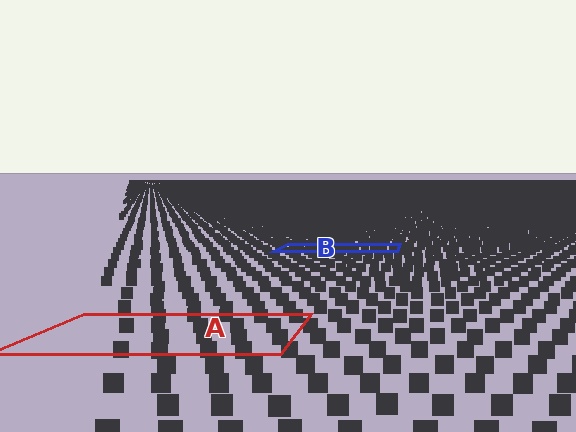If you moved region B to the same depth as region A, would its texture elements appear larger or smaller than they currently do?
They would appear larger. At a closer depth, the same texture elements are projected at a bigger on-screen size.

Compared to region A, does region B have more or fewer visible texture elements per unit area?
Region B has more texture elements per unit area — they are packed more densely because it is farther away.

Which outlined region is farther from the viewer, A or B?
Region B is farther from the viewer — the texture elements inside it appear smaller and more densely packed.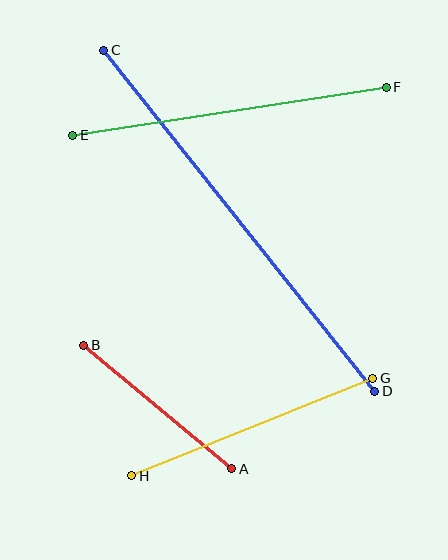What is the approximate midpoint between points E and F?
The midpoint is at approximately (229, 111) pixels.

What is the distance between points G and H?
The distance is approximately 260 pixels.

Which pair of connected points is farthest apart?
Points C and D are farthest apart.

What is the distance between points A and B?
The distance is approximately 193 pixels.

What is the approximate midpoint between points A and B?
The midpoint is at approximately (158, 407) pixels.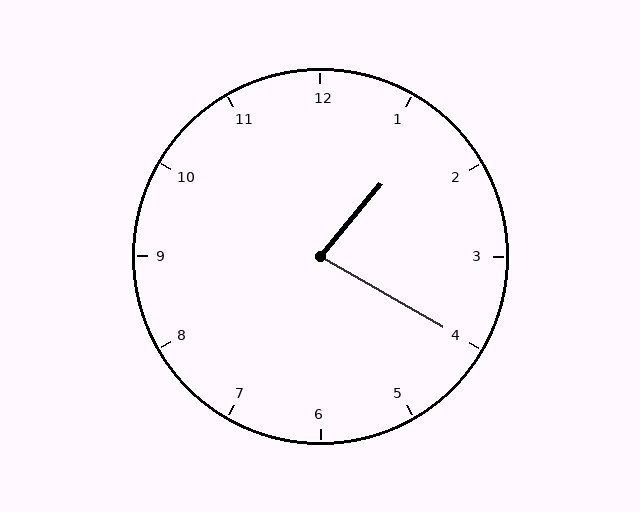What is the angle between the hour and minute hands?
Approximately 80 degrees.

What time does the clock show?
1:20.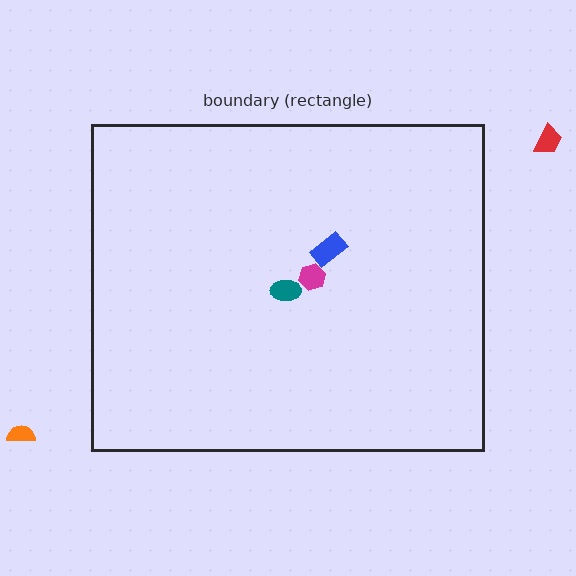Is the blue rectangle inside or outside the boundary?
Inside.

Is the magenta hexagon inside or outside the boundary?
Inside.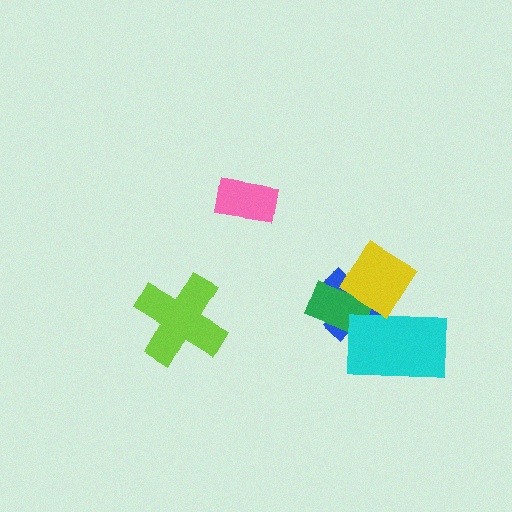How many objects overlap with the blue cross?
3 objects overlap with the blue cross.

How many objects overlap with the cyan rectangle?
2 objects overlap with the cyan rectangle.